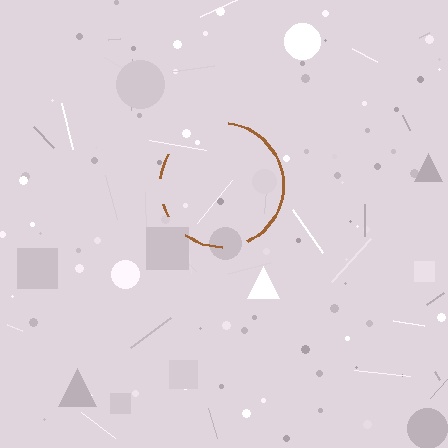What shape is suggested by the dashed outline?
The dashed outline suggests a circle.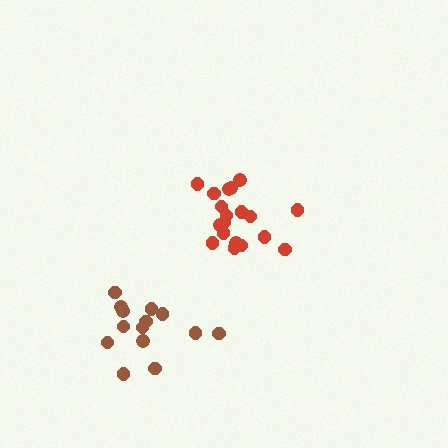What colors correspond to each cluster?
The clusters are colored: brown, red.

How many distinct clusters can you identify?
There are 2 distinct clusters.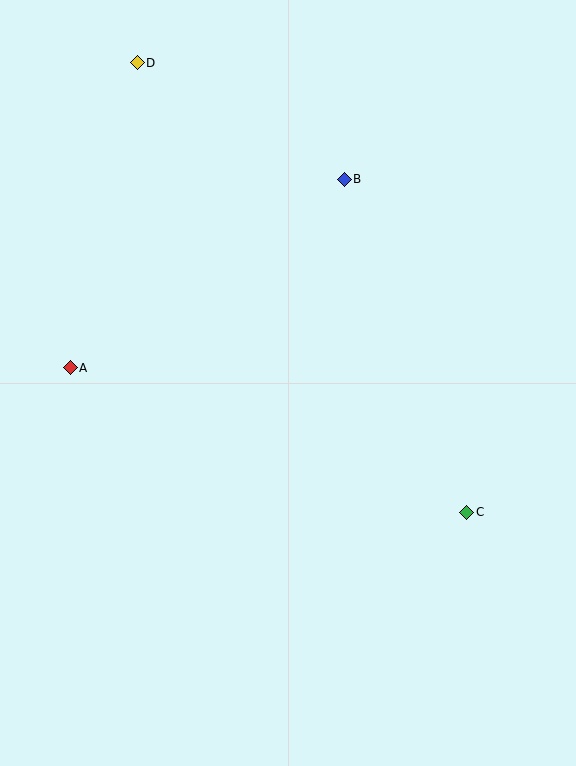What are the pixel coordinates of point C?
Point C is at (467, 512).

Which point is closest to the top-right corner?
Point B is closest to the top-right corner.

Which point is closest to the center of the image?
Point B at (344, 179) is closest to the center.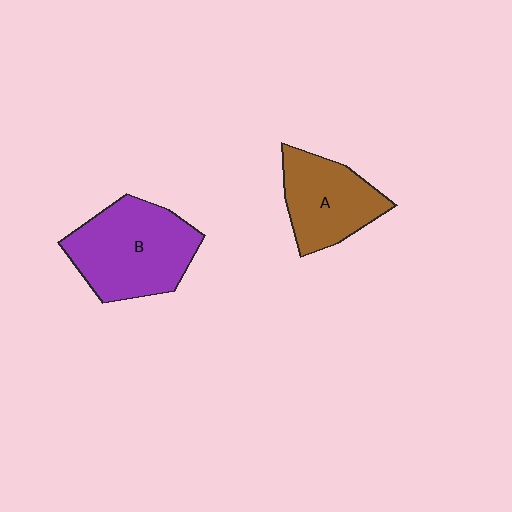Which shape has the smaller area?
Shape A (brown).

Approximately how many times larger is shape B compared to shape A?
Approximately 1.4 times.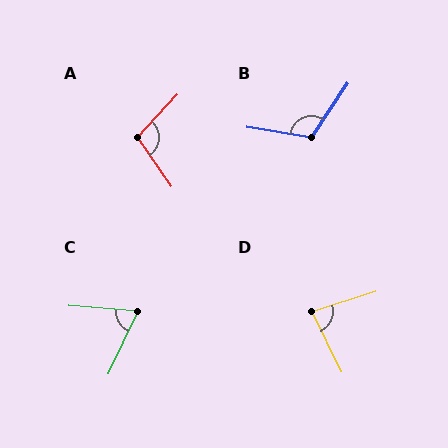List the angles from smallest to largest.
C (69°), D (82°), A (102°), B (115°).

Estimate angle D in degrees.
Approximately 82 degrees.